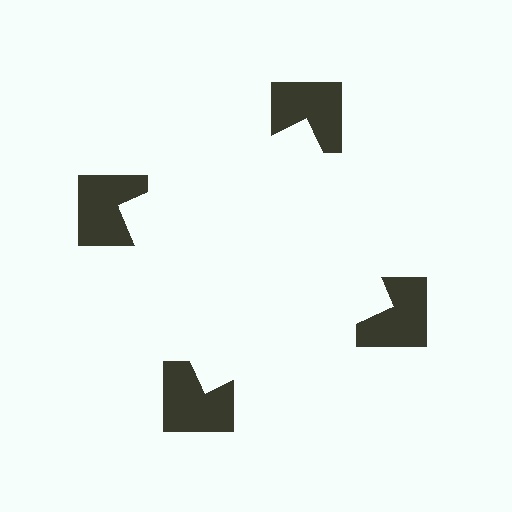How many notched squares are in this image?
There are 4 — one at each vertex of the illusory square.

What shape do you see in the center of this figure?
An illusory square — its edges are inferred from the aligned wedge cuts in the notched squares, not physically drawn.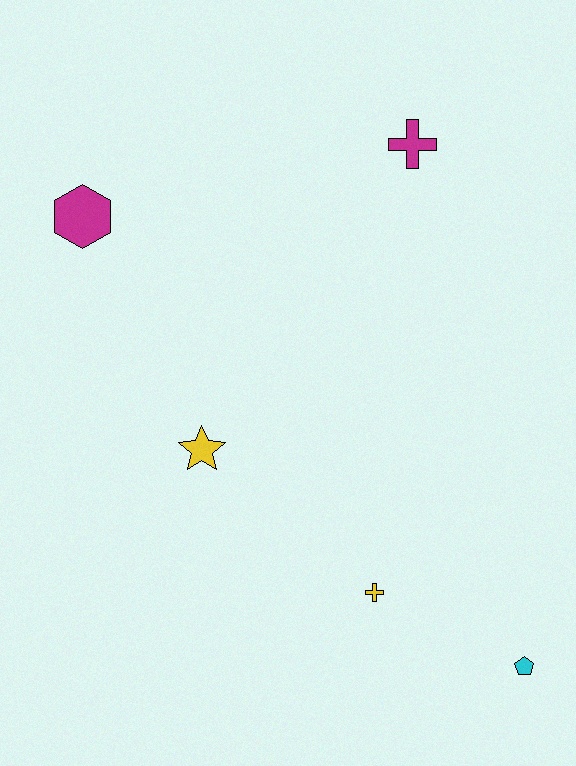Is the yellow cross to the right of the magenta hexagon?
Yes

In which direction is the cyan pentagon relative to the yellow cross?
The cyan pentagon is to the right of the yellow cross.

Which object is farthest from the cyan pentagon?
The magenta hexagon is farthest from the cyan pentagon.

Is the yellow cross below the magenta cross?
Yes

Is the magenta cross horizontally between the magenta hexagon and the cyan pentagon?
Yes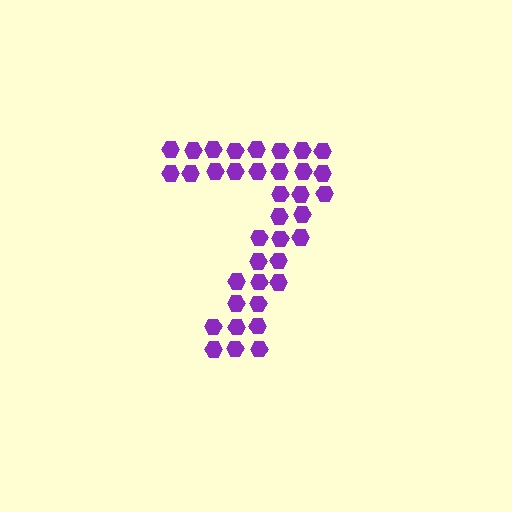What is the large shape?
The large shape is the digit 7.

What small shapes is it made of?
It is made of small hexagons.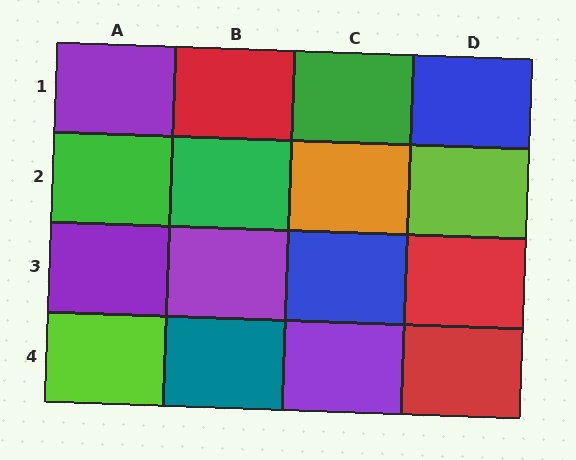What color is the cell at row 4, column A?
Lime.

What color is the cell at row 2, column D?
Lime.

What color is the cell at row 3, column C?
Blue.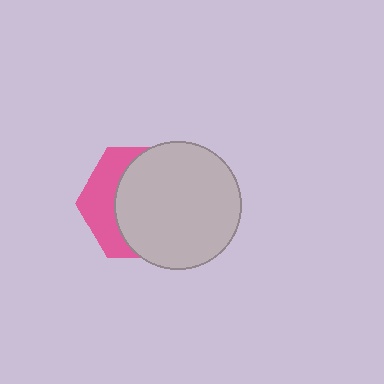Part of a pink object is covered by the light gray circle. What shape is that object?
It is a hexagon.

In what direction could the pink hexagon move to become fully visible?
The pink hexagon could move left. That would shift it out from behind the light gray circle entirely.